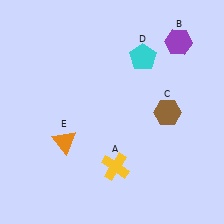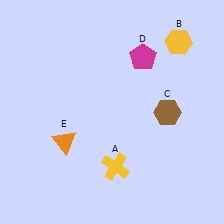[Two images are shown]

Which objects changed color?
B changed from purple to yellow. D changed from cyan to magenta.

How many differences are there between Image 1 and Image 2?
There are 2 differences between the two images.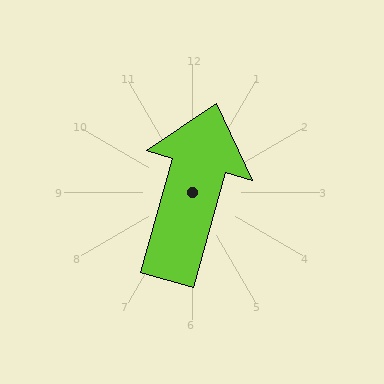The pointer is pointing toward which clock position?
Roughly 1 o'clock.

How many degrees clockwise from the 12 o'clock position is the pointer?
Approximately 16 degrees.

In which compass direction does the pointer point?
North.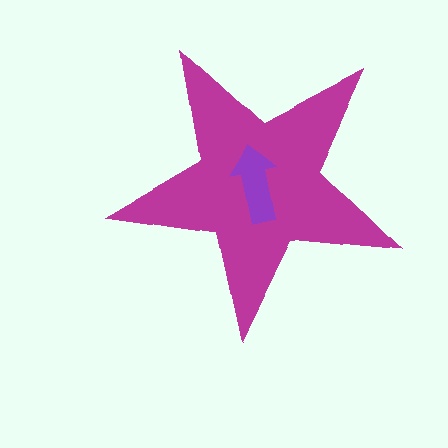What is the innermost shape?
The purple arrow.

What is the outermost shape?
The magenta star.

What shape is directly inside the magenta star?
The purple arrow.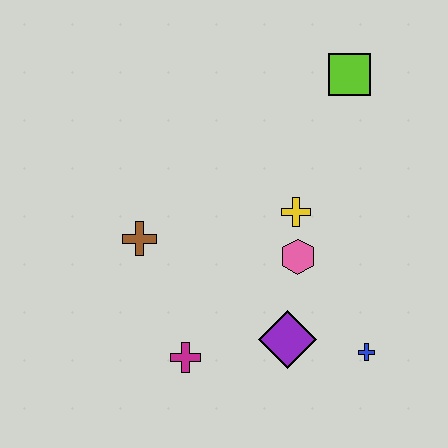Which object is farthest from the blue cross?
The lime square is farthest from the blue cross.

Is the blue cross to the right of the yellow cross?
Yes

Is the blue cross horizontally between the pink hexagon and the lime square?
No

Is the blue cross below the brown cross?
Yes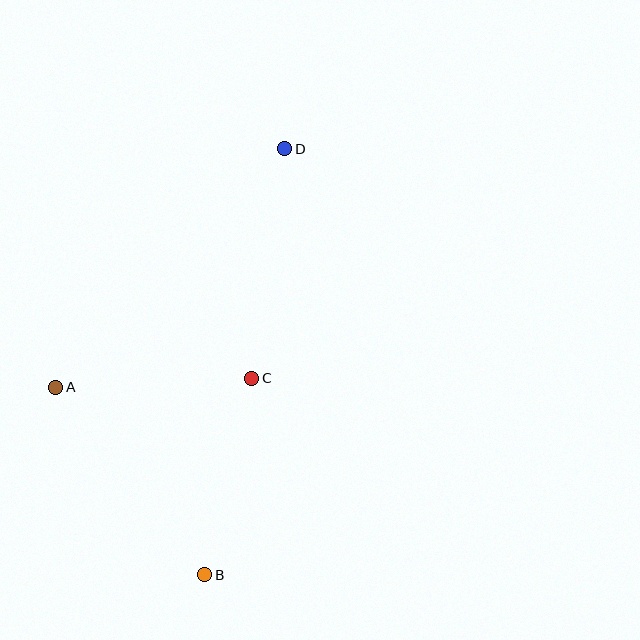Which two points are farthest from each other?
Points B and D are farthest from each other.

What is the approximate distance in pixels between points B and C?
The distance between B and C is approximately 202 pixels.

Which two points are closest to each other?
Points A and C are closest to each other.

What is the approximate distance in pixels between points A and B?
The distance between A and B is approximately 239 pixels.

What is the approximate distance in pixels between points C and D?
The distance between C and D is approximately 232 pixels.